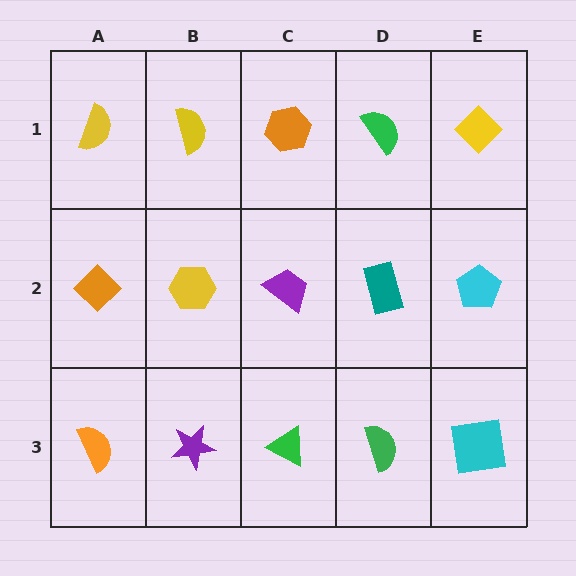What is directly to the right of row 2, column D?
A cyan pentagon.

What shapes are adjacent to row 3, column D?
A teal rectangle (row 2, column D), a green triangle (row 3, column C), a cyan square (row 3, column E).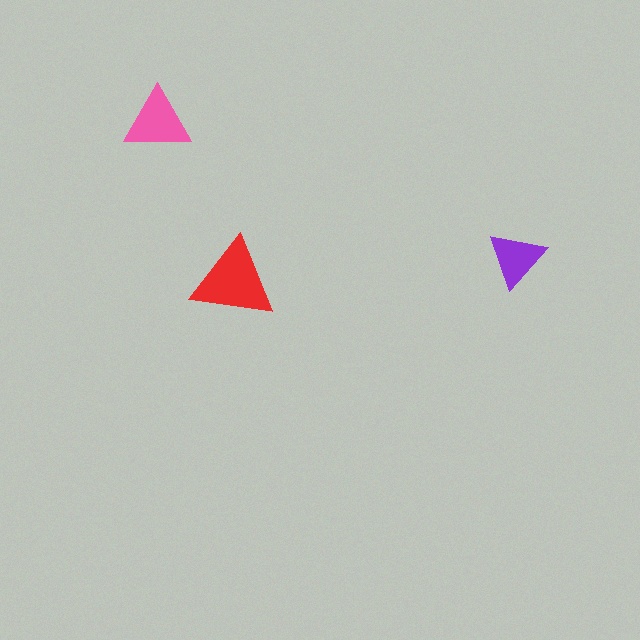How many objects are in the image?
There are 3 objects in the image.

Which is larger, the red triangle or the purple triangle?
The red one.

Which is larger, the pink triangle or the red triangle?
The red one.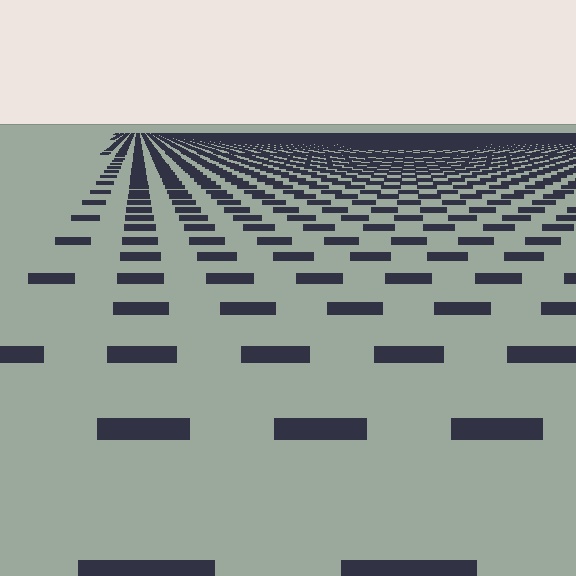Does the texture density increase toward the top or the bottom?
Density increases toward the top.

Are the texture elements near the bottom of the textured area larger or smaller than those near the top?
Larger. Near the bottom, elements are closer to the viewer and appear at a bigger on-screen size.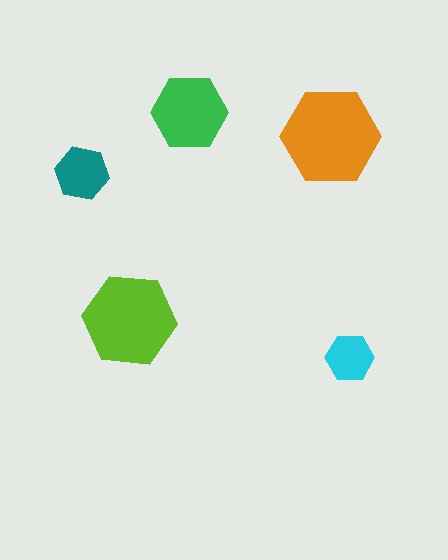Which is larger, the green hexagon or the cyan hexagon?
The green one.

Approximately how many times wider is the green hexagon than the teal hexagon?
About 1.5 times wider.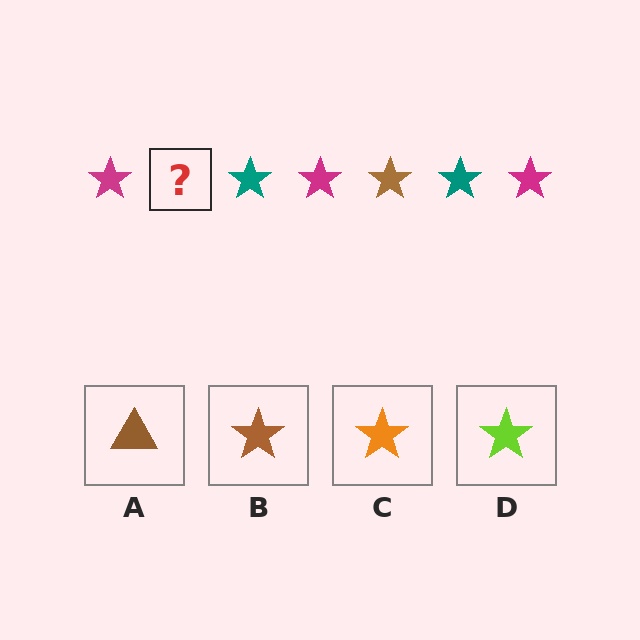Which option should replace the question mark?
Option B.